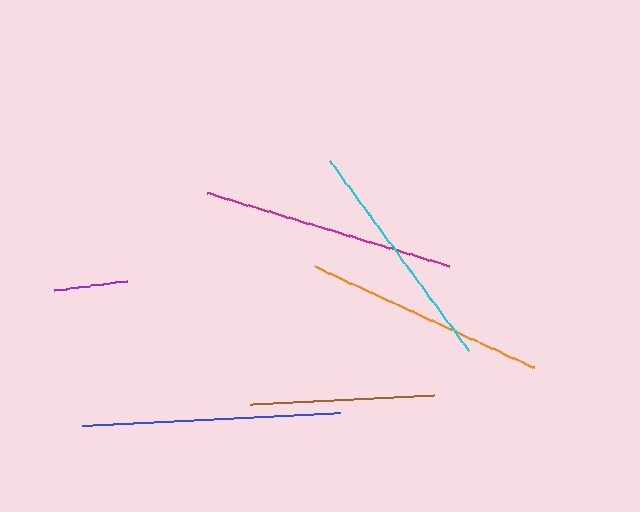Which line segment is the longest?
The blue line is the longest at approximately 258 pixels.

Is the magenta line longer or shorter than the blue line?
The blue line is longer than the magenta line.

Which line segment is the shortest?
The purple line is the shortest at approximately 73 pixels.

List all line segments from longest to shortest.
From longest to shortest: blue, magenta, orange, cyan, brown, purple.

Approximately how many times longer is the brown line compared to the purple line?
The brown line is approximately 2.5 times the length of the purple line.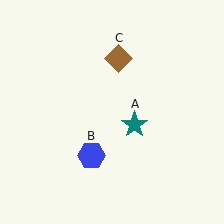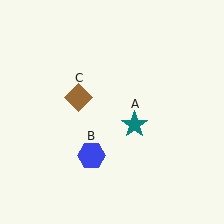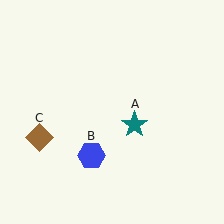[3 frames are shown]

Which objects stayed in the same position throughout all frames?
Teal star (object A) and blue hexagon (object B) remained stationary.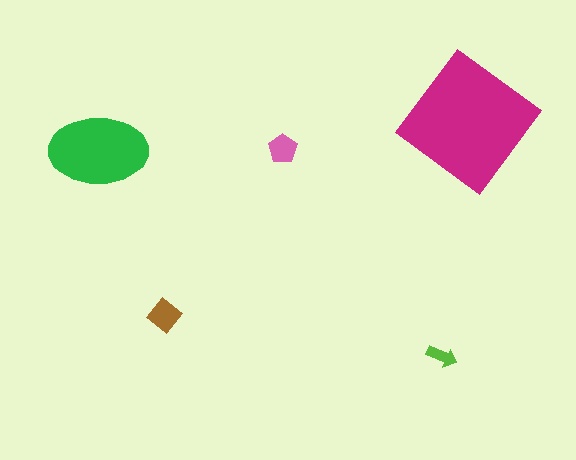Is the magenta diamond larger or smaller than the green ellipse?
Larger.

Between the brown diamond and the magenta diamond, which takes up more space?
The magenta diamond.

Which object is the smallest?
The lime arrow.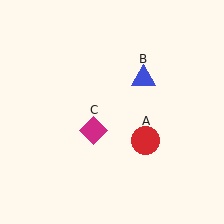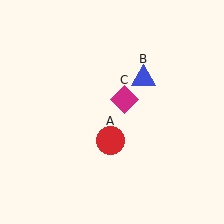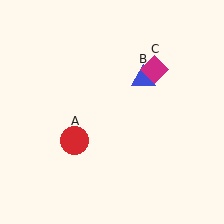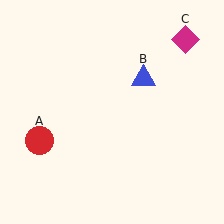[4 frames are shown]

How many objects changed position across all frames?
2 objects changed position: red circle (object A), magenta diamond (object C).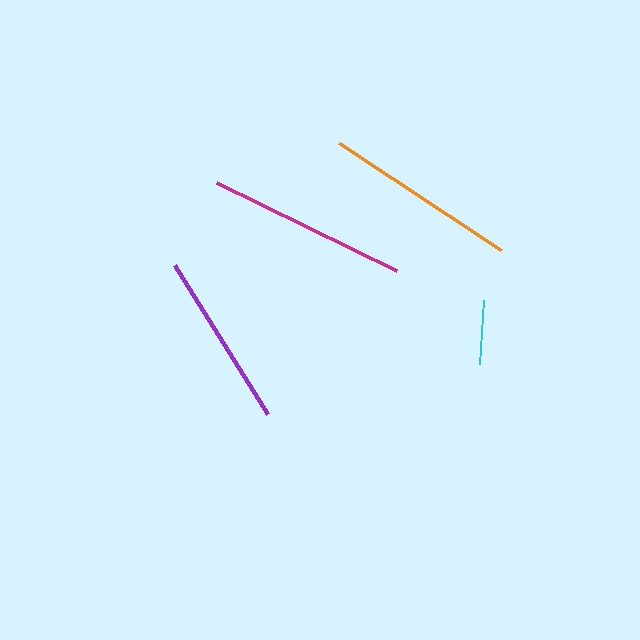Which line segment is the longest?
The magenta line is the longest at approximately 201 pixels.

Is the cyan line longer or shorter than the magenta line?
The magenta line is longer than the cyan line.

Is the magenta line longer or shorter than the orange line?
The magenta line is longer than the orange line.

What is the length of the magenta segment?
The magenta segment is approximately 201 pixels long.